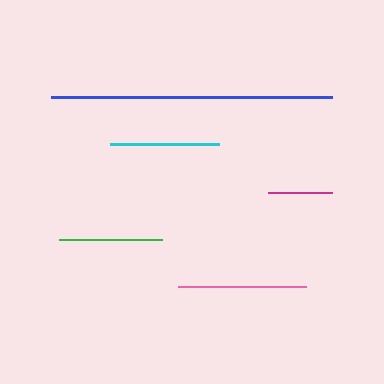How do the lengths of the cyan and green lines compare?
The cyan and green lines are approximately the same length.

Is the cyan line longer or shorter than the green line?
The cyan line is longer than the green line.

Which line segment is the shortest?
The magenta line is the shortest at approximately 64 pixels.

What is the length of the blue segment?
The blue segment is approximately 281 pixels long.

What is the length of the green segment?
The green segment is approximately 103 pixels long.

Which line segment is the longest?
The blue line is the longest at approximately 281 pixels.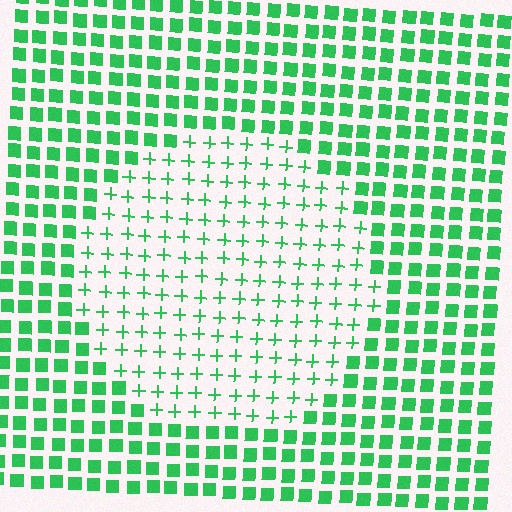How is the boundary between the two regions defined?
The boundary is defined by a change in element shape: plus signs inside vs. squares outside. All elements share the same color and spacing.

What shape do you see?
I see a circle.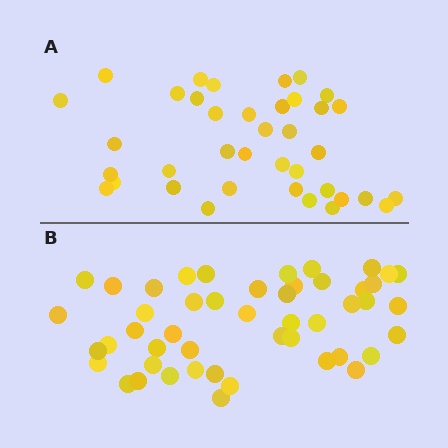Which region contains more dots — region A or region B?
Region B (the bottom region) has more dots.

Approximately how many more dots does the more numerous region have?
Region B has roughly 10 or so more dots than region A.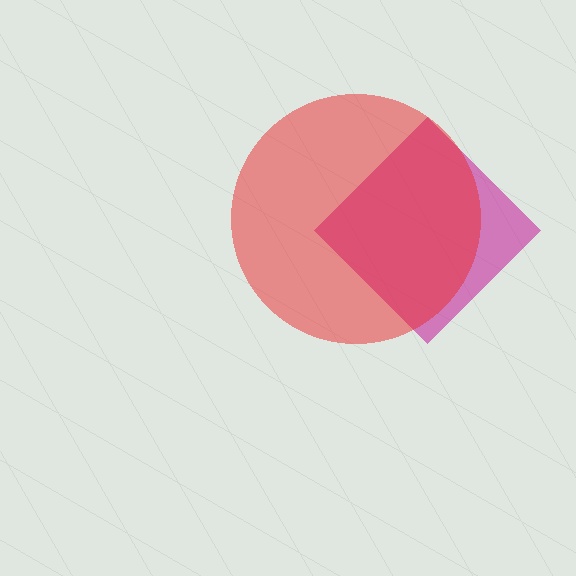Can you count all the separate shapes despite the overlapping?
Yes, there are 2 separate shapes.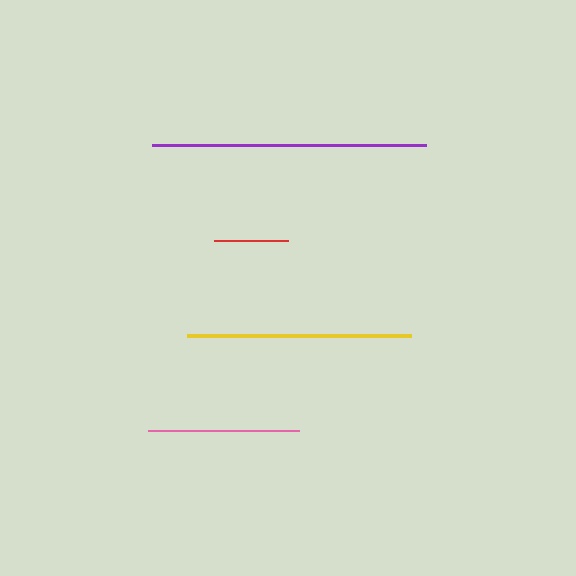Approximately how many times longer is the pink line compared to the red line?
The pink line is approximately 2.0 times the length of the red line.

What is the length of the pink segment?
The pink segment is approximately 150 pixels long.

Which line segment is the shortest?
The red line is the shortest at approximately 74 pixels.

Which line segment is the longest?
The purple line is the longest at approximately 274 pixels.